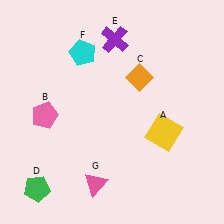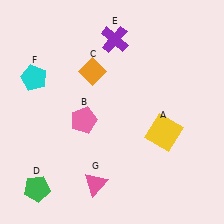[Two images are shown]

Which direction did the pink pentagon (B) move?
The pink pentagon (B) moved right.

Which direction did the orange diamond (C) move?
The orange diamond (C) moved left.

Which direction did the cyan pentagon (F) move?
The cyan pentagon (F) moved left.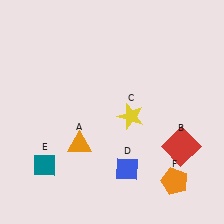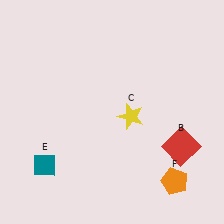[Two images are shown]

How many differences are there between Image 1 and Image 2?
There are 2 differences between the two images.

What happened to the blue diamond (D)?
The blue diamond (D) was removed in Image 2. It was in the bottom-right area of Image 1.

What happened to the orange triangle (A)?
The orange triangle (A) was removed in Image 2. It was in the bottom-left area of Image 1.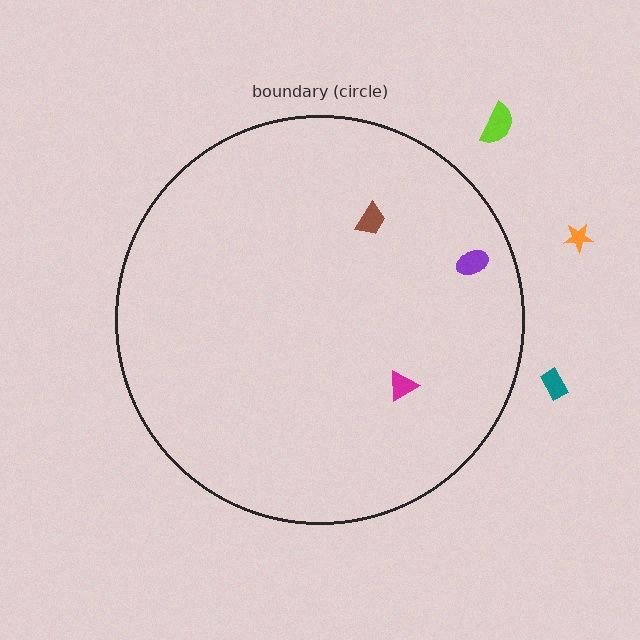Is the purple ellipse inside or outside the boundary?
Inside.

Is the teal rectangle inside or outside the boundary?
Outside.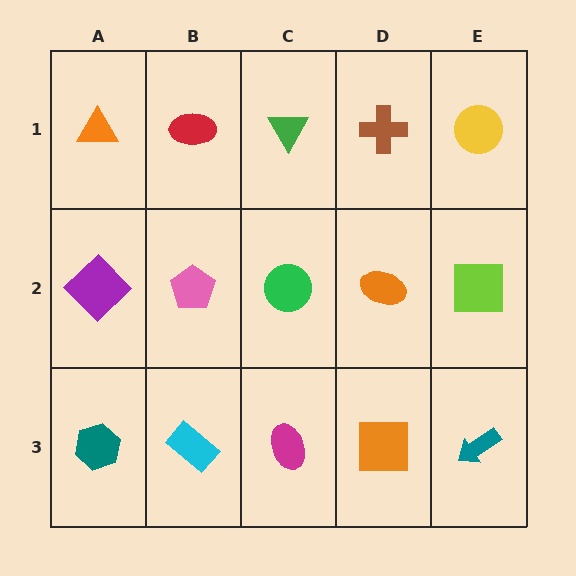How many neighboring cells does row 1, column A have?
2.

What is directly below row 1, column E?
A lime square.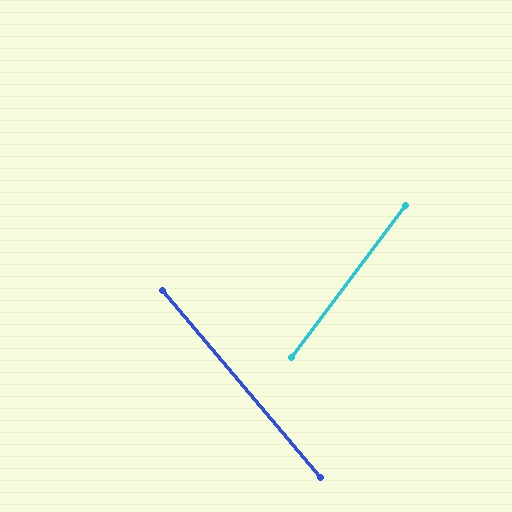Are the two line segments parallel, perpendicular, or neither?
Neither parallel nor perpendicular — they differ by about 77°.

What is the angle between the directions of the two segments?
Approximately 77 degrees.